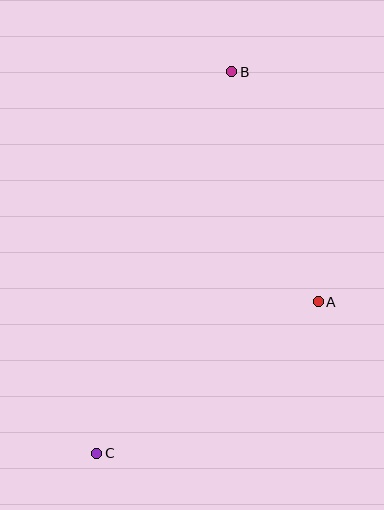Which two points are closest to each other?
Points A and B are closest to each other.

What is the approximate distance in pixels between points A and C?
The distance between A and C is approximately 268 pixels.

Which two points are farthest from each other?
Points B and C are farthest from each other.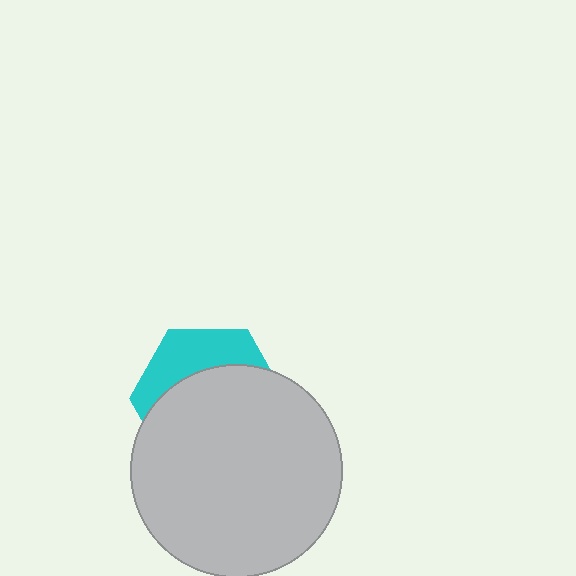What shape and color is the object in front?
The object in front is a light gray circle.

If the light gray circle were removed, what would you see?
You would see the complete cyan hexagon.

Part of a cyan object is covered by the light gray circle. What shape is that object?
It is a hexagon.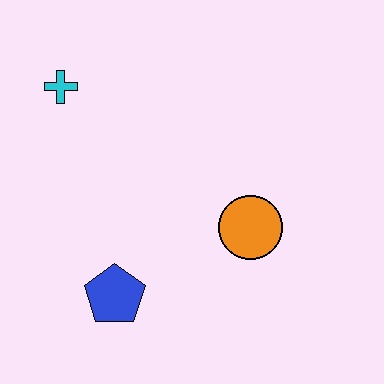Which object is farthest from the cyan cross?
The orange circle is farthest from the cyan cross.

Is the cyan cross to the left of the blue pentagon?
Yes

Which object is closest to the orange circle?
The blue pentagon is closest to the orange circle.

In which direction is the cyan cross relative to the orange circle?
The cyan cross is to the left of the orange circle.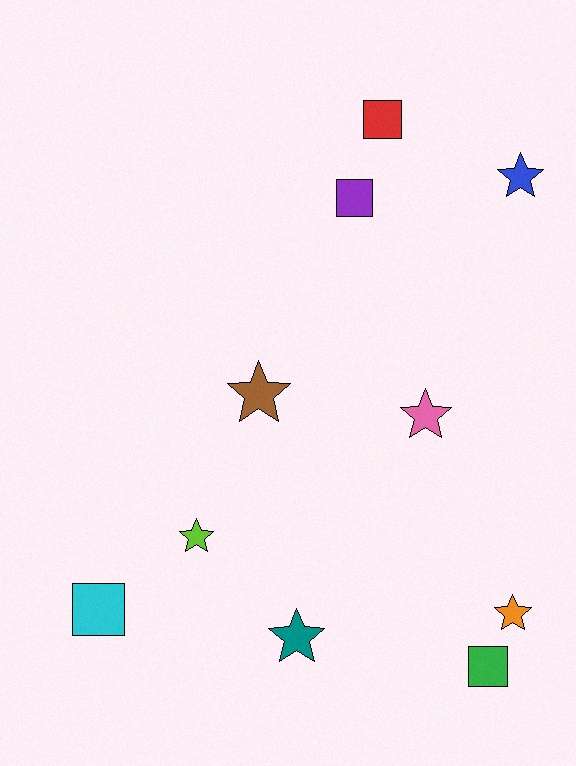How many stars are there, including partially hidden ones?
There are 6 stars.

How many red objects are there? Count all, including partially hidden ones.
There is 1 red object.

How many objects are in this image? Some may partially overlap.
There are 10 objects.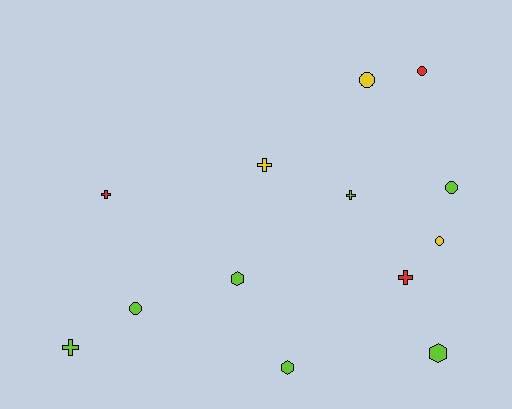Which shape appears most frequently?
Cross, with 5 objects.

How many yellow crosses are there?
There is 1 yellow cross.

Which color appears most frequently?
Lime, with 7 objects.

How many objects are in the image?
There are 13 objects.